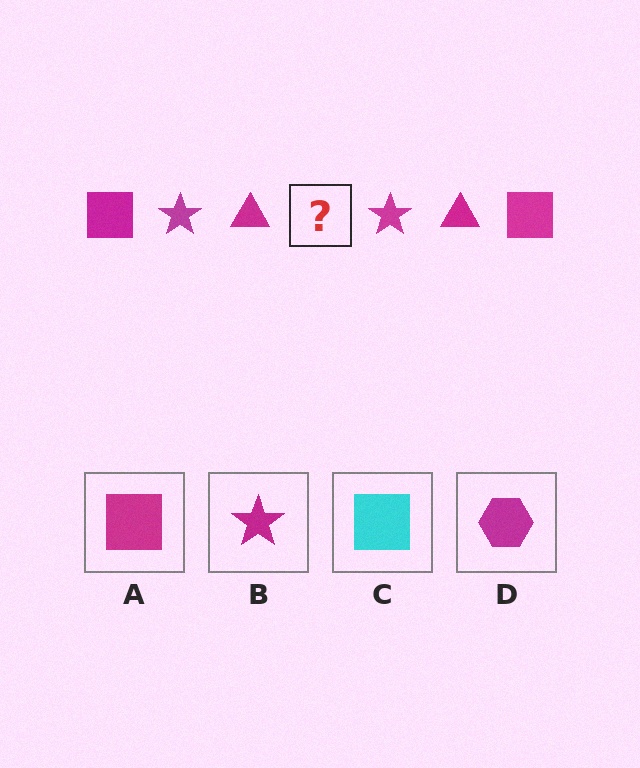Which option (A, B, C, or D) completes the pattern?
A.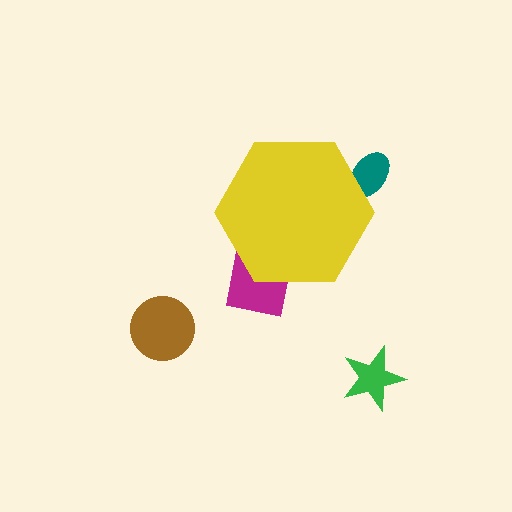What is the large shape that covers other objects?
A yellow hexagon.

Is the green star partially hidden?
No, the green star is fully visible.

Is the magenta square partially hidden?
Yes, the magenta square is partially hidden behind the yellow hexagon.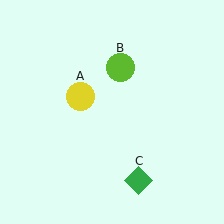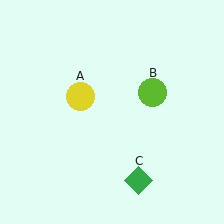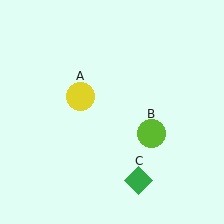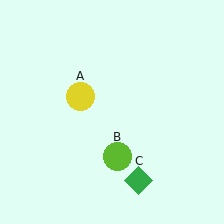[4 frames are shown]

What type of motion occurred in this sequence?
The lime circle (object B) rotated clockwise around the center of the scene.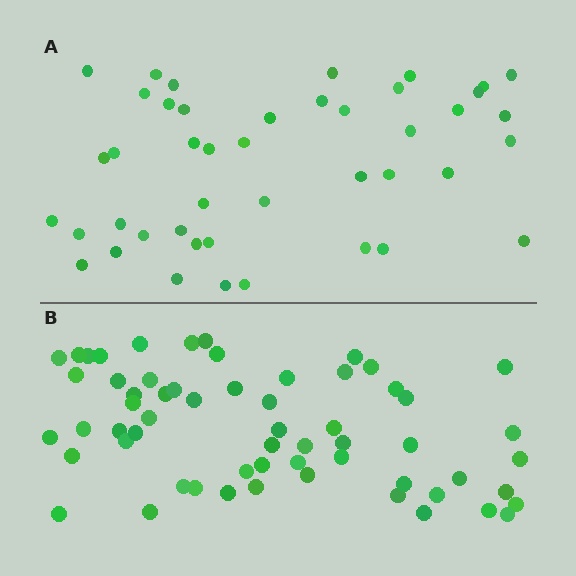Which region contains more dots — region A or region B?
Region B (the bottom region) has more dots.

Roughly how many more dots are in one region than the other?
Region B has approximately 15 more dots than region A.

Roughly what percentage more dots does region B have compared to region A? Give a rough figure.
About 35% more.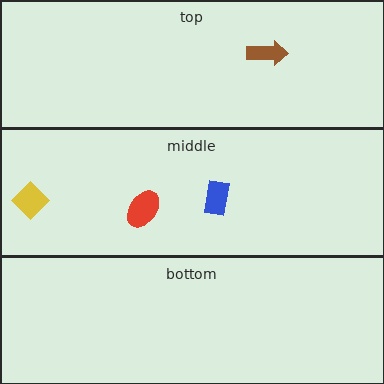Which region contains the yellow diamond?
The middle region.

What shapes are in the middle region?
The blue rectangle, the red ellipse, the yellow diamond.